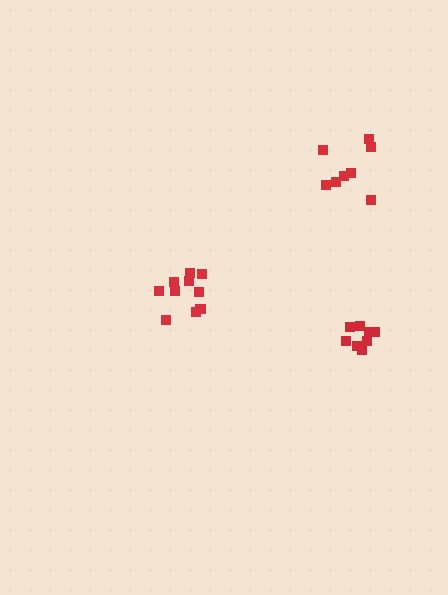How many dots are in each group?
Group 1: 10 dots, Group 2: 8 dots, Group 3: 8 dots (26 total).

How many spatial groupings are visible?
There are 3 spatial groupings.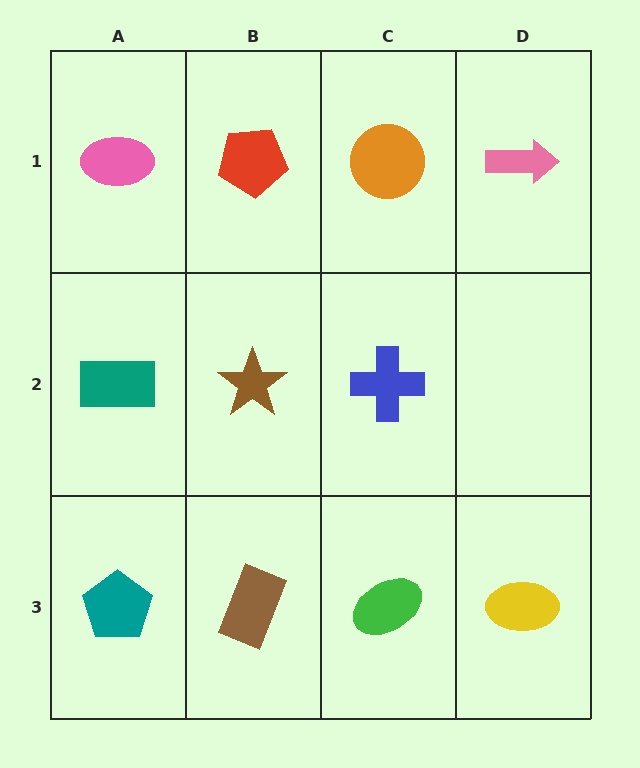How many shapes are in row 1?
4 shapes.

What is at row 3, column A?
A teal pentagon.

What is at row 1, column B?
A red pentagon.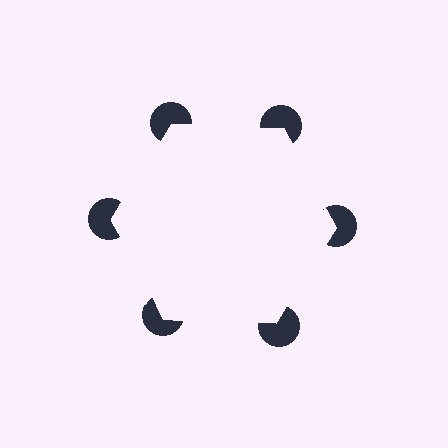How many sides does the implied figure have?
6 sides.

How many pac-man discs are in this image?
There are 6 — one at each vertex of the illusory hexagon.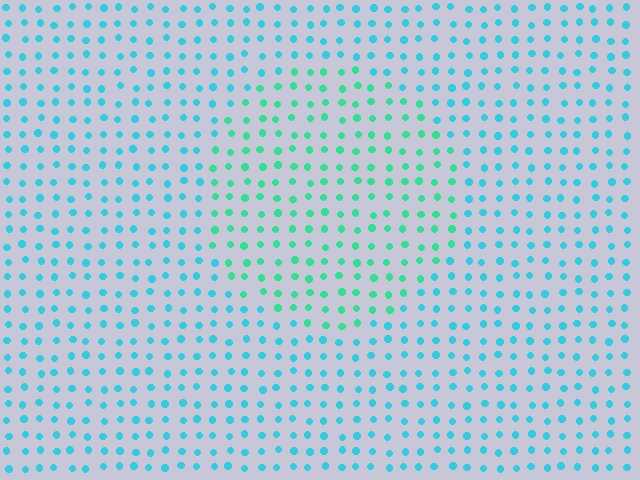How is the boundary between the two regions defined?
The boundary is defined purely by a slight shift in hue (about 34 degrees). Spacing, size, and orientation are identical on both sides.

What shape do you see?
I see a circle.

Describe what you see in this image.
The image is filled with small cyan elements in a uniform arrangement. A circle-shaped region is visible where the elements are tinted to a slightly different hue, forming a subtle color boundary.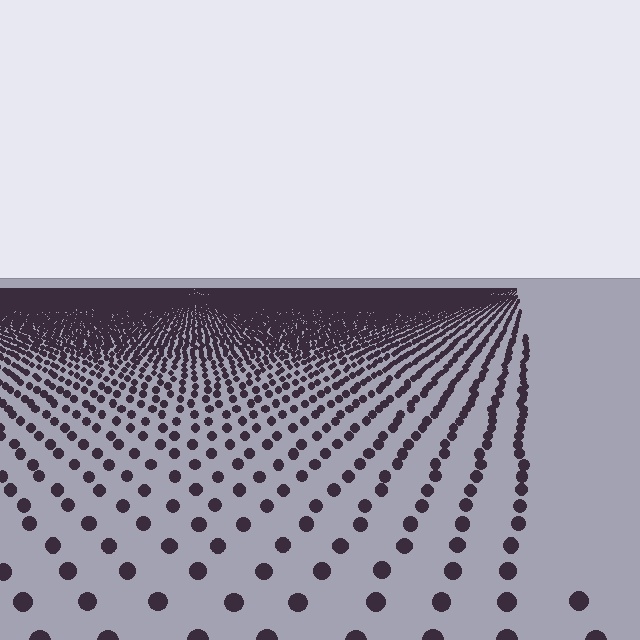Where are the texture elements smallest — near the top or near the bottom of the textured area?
Near the top.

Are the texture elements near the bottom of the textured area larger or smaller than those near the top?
Larger. Near the bottom, elements are closer to the viewer and appear at a bigger on-screen size.